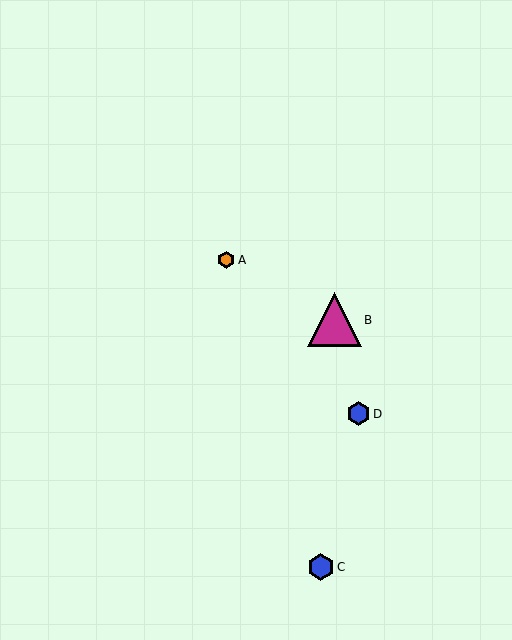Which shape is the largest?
The magenta triangle (labeled B) is the largest.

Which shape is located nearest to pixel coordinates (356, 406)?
The blue hexagon (labeled D) at (359, 414) is nearest to that location.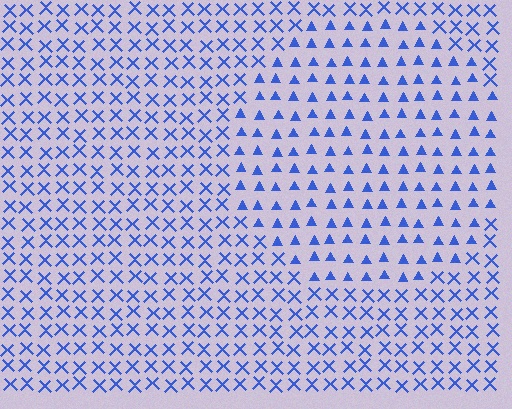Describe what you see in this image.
The image is filled with small blue elements arranged in a uniform grid. A circle-shaped region contains triangles, while the surrounding area contains X marks. The boundary is defined purely by the change in element shape.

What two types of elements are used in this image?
The image uses triangles inside the circle region and X marks outside it.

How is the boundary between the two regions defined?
The boundary is defined by a change in element shape: triangles inside vs. X marks outside. All elements share the same color and spacing.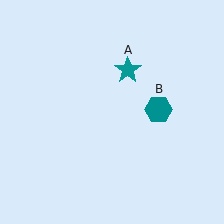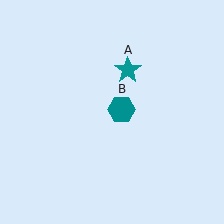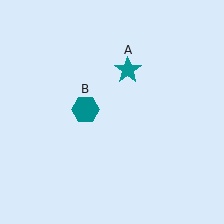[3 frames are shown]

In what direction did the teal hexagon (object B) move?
The teal hexagon (object B) moved left.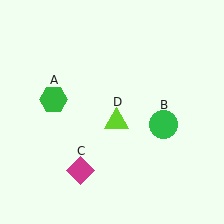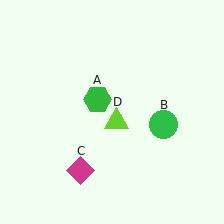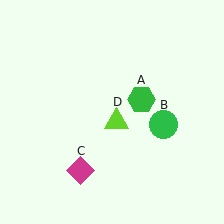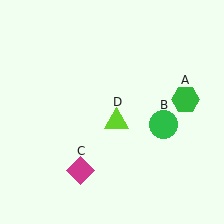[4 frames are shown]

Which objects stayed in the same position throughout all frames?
Green circle (object B) and magenta diamond (object C) and lime triangle (object D) remained stationary.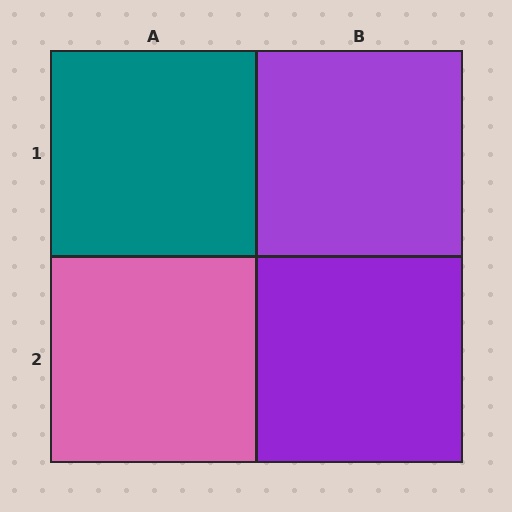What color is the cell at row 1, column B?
Purple.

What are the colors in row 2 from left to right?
Pink, purple.